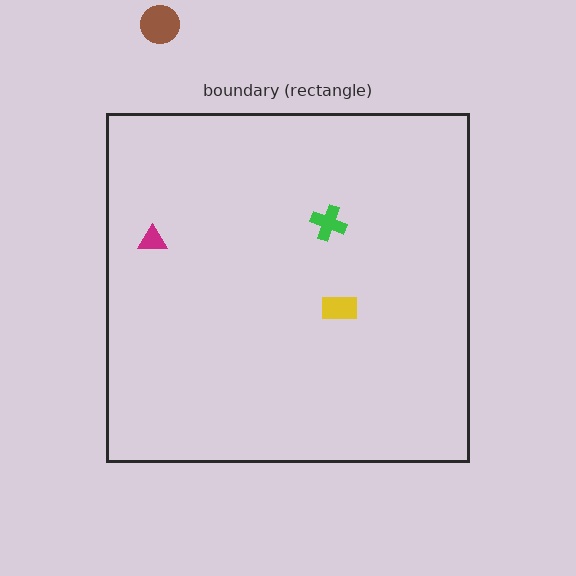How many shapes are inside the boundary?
3 inside, 1 outside.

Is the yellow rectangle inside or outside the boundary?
Inside.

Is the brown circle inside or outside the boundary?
Outside.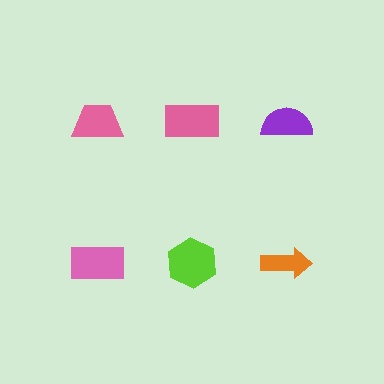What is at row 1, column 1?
A pink trapezoid.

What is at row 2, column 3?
An orange arrow.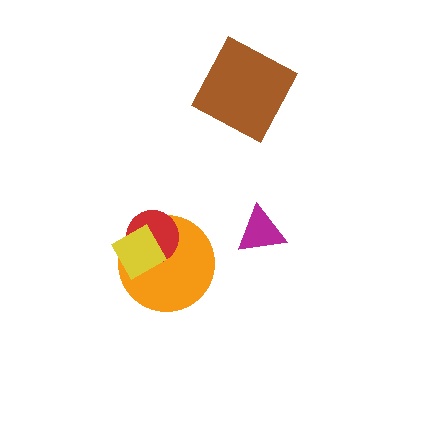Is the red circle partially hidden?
Yes, it is partially covered by another shape.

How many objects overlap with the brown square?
0 objects overlap with the brown square.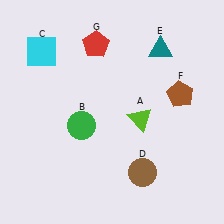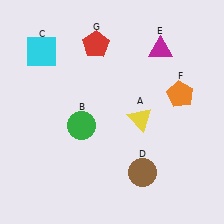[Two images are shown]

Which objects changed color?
A changed from lime to yellow. E changed from teal to magenta. F changed from brown to orange.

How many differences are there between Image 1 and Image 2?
There are 3 differences between the two images.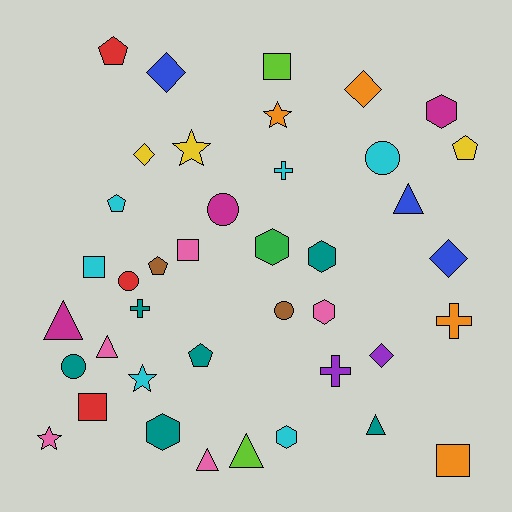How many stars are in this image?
There are 4 stars.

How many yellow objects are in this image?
There are 3 yellow objects.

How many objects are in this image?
There are 40 objects.